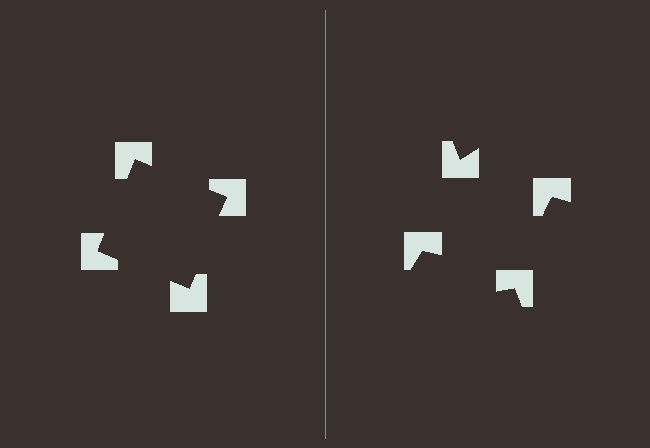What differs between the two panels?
The notched squares are positioned identically on both sides; only the wedge orientations differ. On the left they align to a square; on the right they are misaligned.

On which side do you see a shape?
An illusory square appears on the left side. On the right side the wedge cuts are rotated, so no coherent shape forms.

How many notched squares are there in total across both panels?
8 — 4 on each side.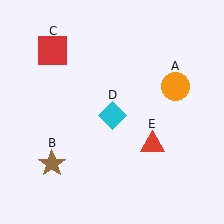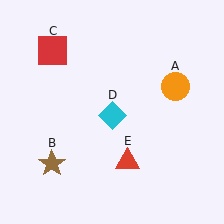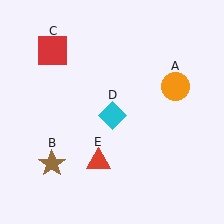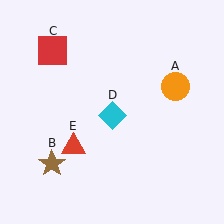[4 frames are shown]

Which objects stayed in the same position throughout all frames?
Orange circle (object A) and brown star (object B) and red square (object C) and cyan diamond (object D) remained stationary.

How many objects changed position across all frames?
1 object changed position: red triangle (object E).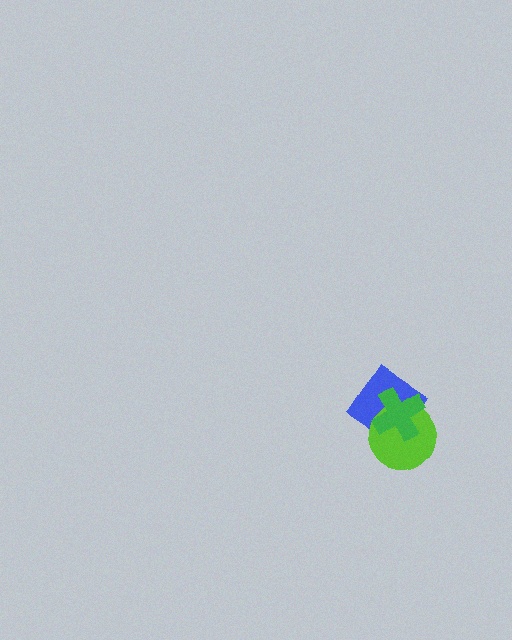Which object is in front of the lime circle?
The green cross is in front of the lime circle.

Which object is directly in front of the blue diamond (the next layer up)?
The lime circle is directly in front of the blue diamond.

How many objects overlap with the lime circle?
2 objects overlap with the lime circle.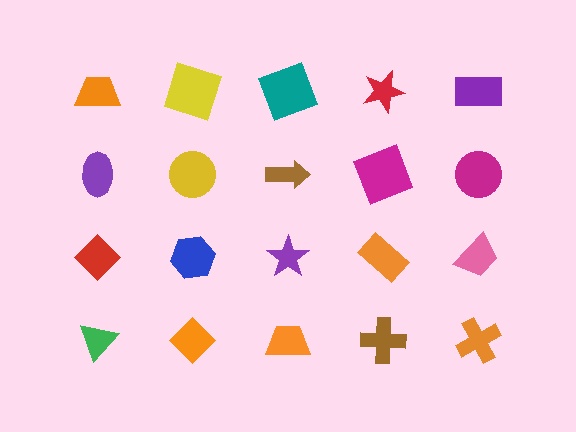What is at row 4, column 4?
A brown cross.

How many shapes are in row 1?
5 shapes.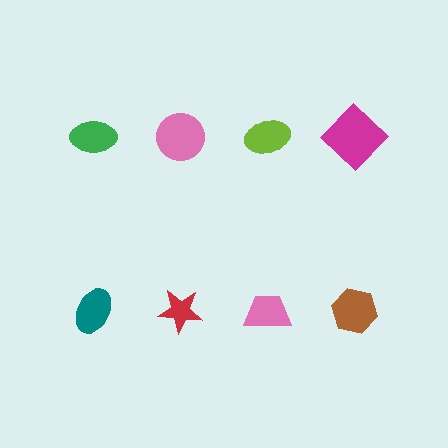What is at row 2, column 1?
A teal ellipse.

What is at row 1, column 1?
A green ellipse.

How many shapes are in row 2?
4 shapes.